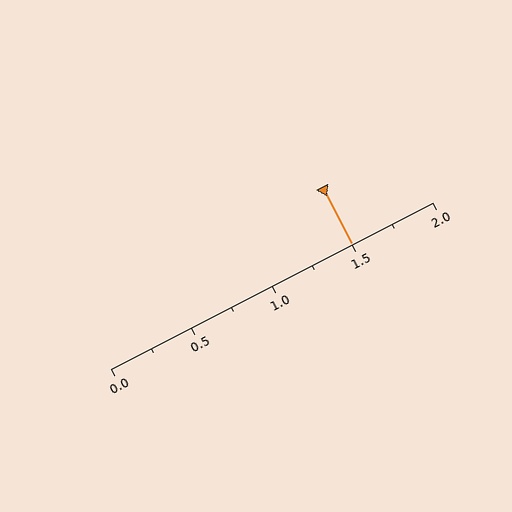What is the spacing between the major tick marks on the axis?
The major ticks are spaced 0.5 apart.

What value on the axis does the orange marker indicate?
The marker indicates approximately 1.5.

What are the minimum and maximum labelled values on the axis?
The axis runs from 0.0 to 2.0.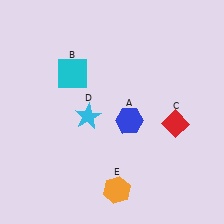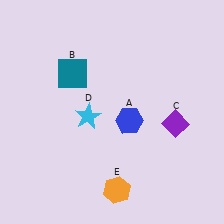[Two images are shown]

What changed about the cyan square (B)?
In Image 1, B is cyan. In Image 2, it changed to teal.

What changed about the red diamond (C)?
In Image 1, C is red. In Image 2, it changed to purple.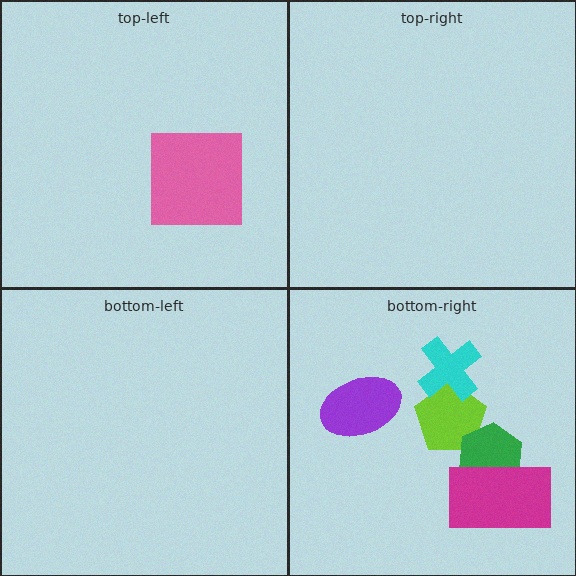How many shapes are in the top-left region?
1.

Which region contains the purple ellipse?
The bottom-right region.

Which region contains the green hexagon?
The bottom-right region.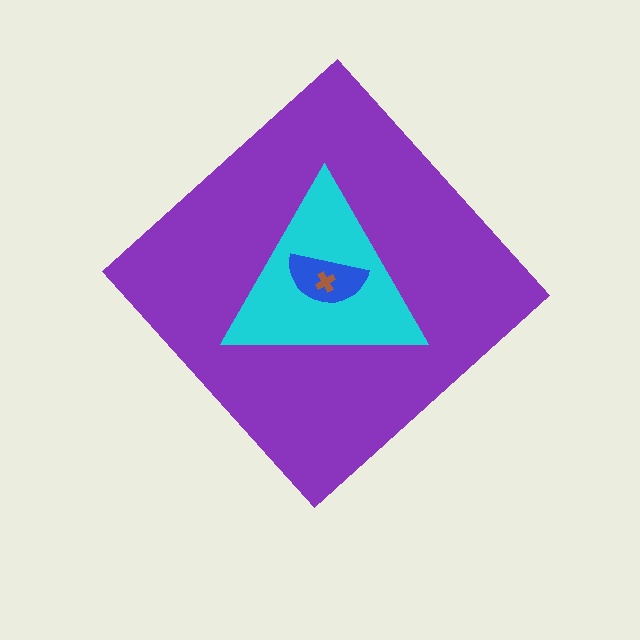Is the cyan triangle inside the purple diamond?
Yes.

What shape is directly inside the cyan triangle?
The blue semicircle.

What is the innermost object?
The brown cross.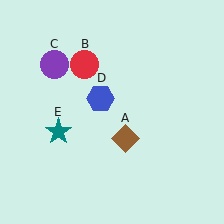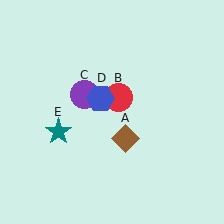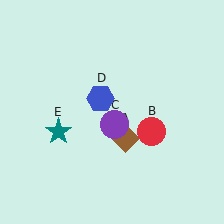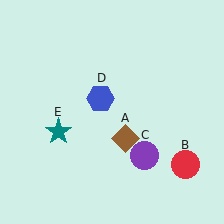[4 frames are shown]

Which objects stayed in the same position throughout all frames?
Brown diamond (object A) and blue hexagon (object D) and teal star (object E) remained stationary.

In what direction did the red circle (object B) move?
The red circle (object B) moved down and to the right.